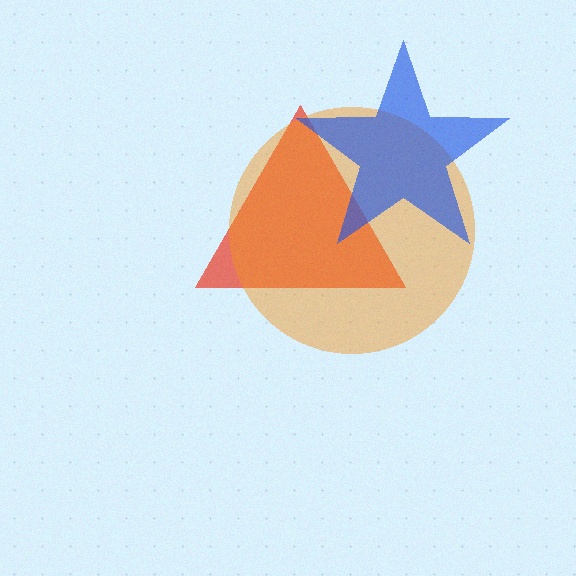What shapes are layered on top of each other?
The layered shapes are: a red triangle, an orange circle, a blue star.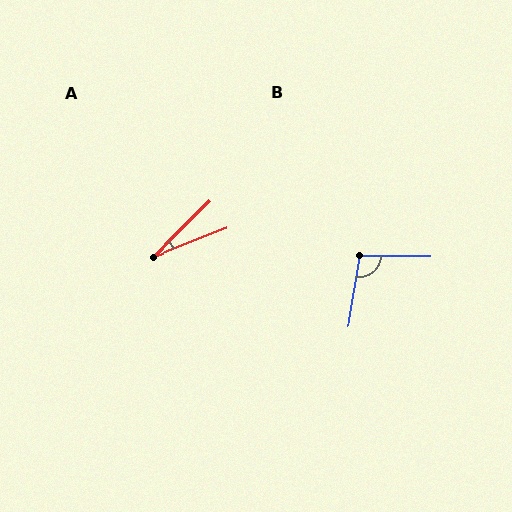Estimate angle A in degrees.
Approximately 23 degrees.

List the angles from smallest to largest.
A (23°), B (99°).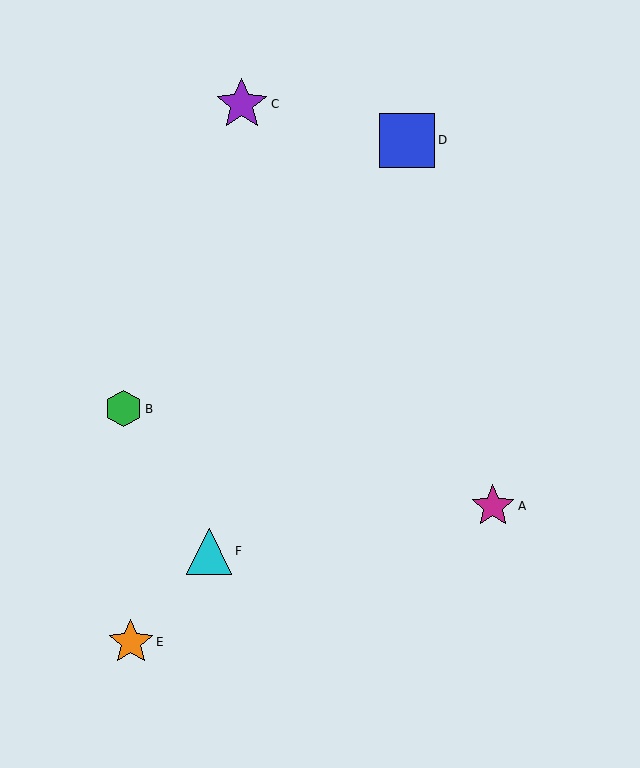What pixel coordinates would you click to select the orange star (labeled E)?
Click at (131, 642) to select the orange star E.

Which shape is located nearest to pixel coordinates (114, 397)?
The green hexagon (labeled B) at (123, 409) is nearest to that location.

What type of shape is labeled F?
Shape F is a cyan triangle.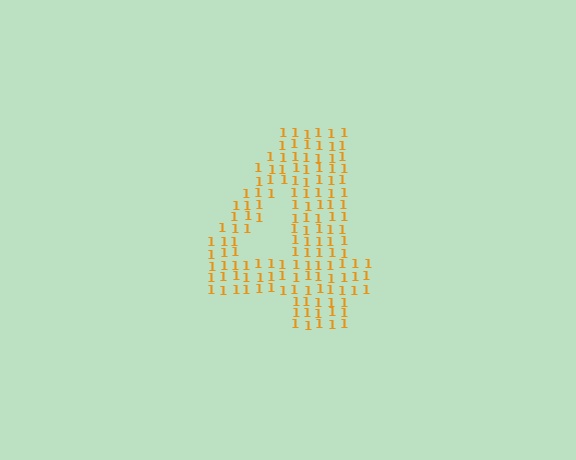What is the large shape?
The large shape is the digit 4.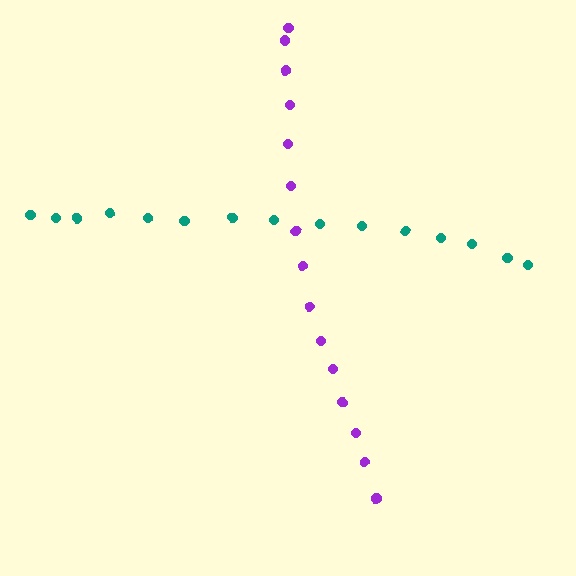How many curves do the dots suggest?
There are 2 distinct paths.